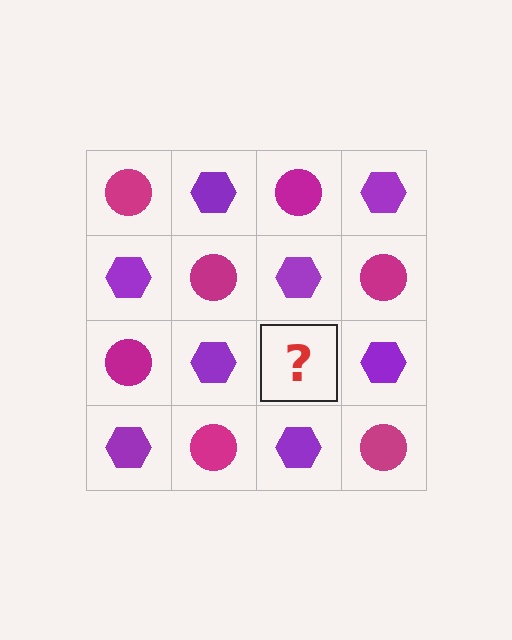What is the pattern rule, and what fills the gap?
The rule is that it alternates magenta circle and purple hexagon in a checkerboard pattern. The gap should be filled with a magenta circle.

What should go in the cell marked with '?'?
The missing cell should contain a magenta circle.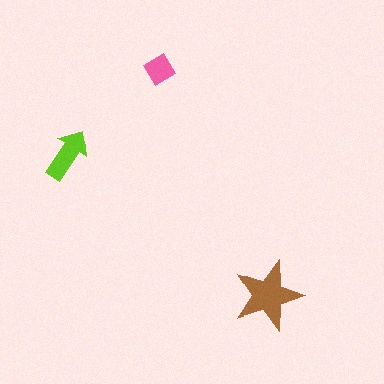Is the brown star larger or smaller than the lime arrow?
Larger.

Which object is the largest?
The brown star.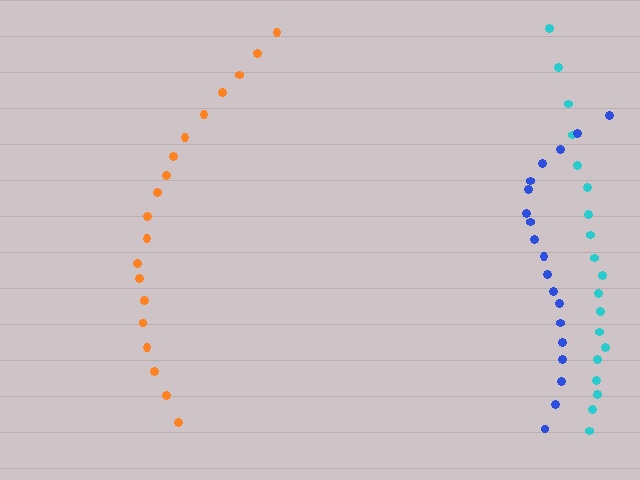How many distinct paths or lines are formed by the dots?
There are 3 distinct paths.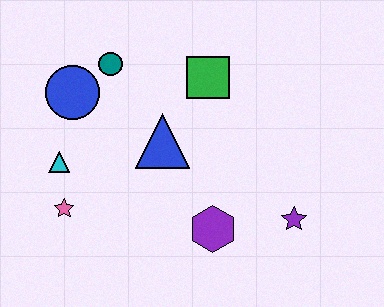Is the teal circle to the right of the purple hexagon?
No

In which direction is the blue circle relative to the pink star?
The blue circle is above the pink star.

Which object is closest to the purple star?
The purple hexagon is closest to the purple star.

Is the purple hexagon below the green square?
Yes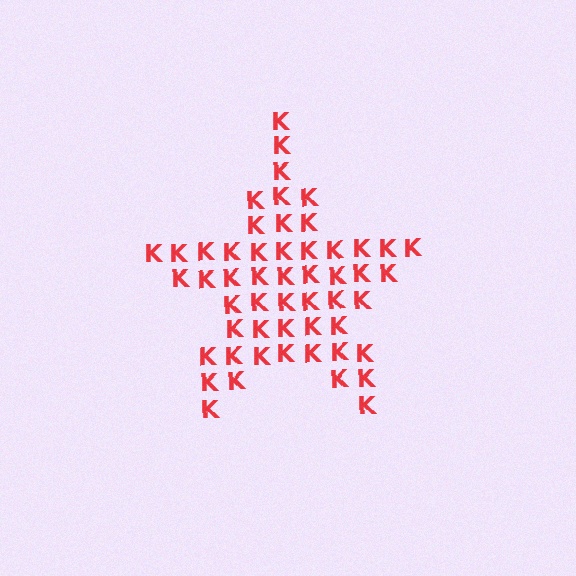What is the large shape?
The large shape is a star.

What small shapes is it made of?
It is made of small letter K's.